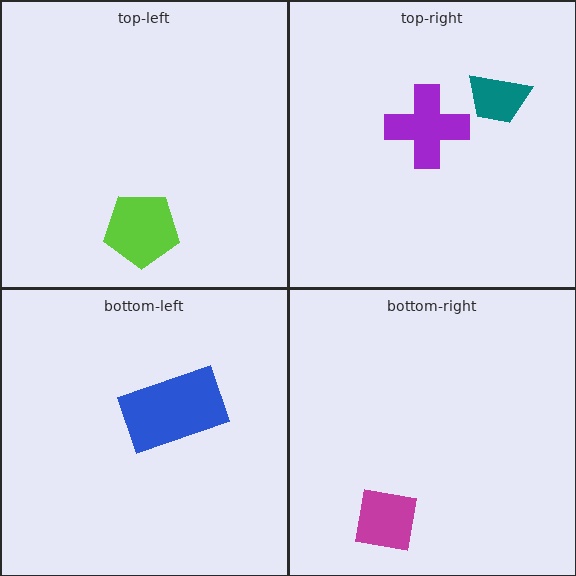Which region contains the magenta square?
The bottom-right region.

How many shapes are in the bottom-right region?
1.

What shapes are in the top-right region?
The purple cross, the teal trapezoid.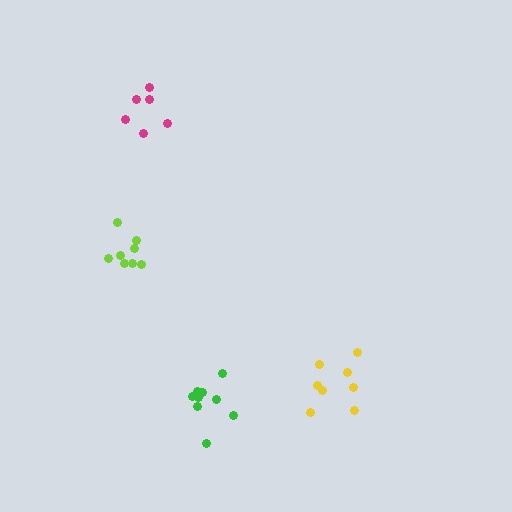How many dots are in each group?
Group 1: 8 dots, Group 2: 9 dots, Group 3: 8 dots, Group 4: 6 dots (31 total).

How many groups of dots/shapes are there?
There are 4 groups.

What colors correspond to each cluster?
The clusters are colored: lime, green, yellow, magenta.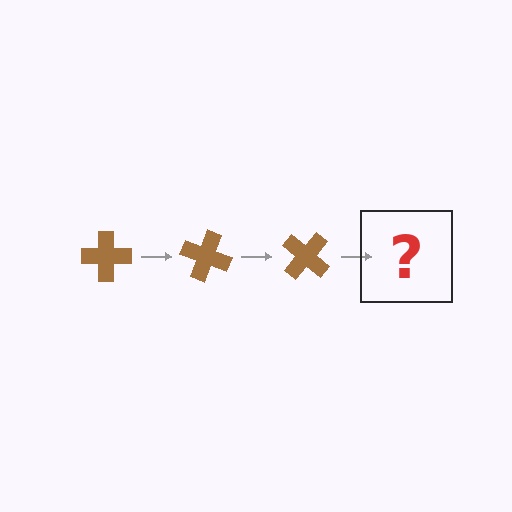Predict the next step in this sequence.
The next step is a brown cross rotated 60 degrees.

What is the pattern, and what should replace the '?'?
The pattern is that the cross rotates 20 degrees each step. The '?' should be a brown cross rotated 60 degrees.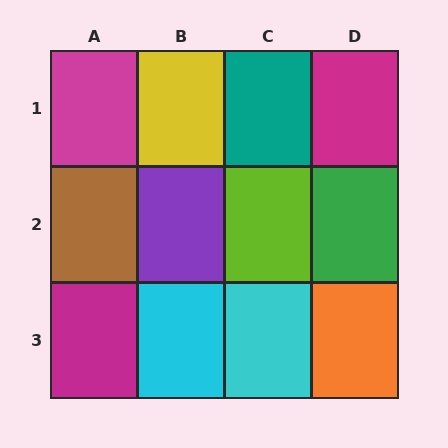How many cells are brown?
1 cell is brown.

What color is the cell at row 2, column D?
Green.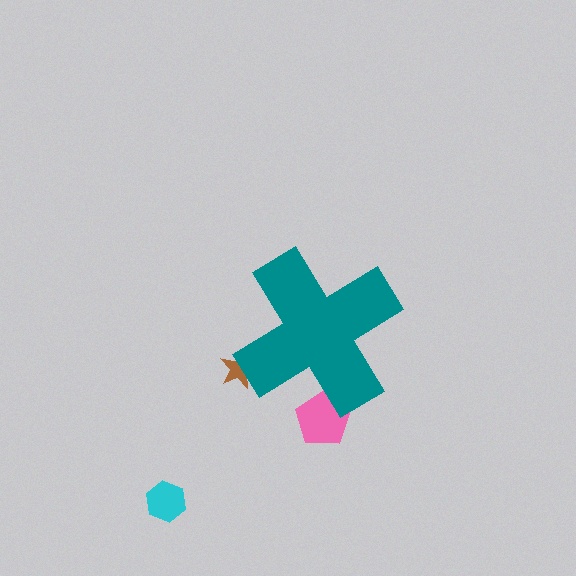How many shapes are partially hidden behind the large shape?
2 shapes are partially hidden.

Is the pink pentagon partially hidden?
Yes, the pink pentagon is partially hidden behind the teal cross.